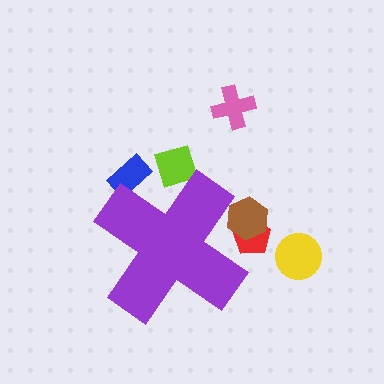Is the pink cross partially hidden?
No, the pink cross is fully visible.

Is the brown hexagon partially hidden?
Yes, the brown hexagon is partially hidden behind the purple cross.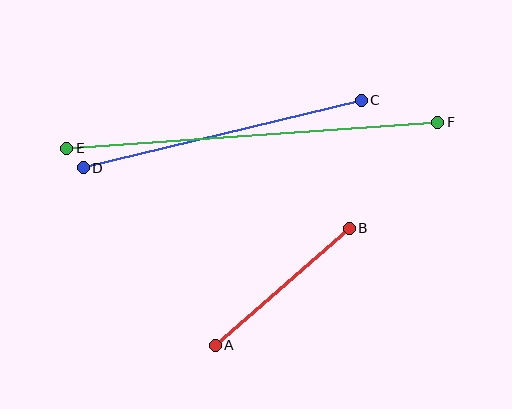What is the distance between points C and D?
The distance is approximately 286 pixels.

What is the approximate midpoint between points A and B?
The midpoint is at approximately (282, 287) pixels.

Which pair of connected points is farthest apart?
Points E and F are farthest apart.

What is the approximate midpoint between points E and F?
The midpoint is at approximately (252, 135) pixels.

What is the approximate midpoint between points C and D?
The midpoint is at approximately (222, 134) pixels.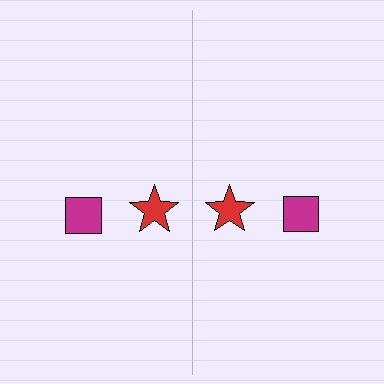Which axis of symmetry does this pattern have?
The pattern has a vertical axis of symmetry running through the center of the image.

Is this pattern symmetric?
Yes, this pattern has bilateral (reflection) symmetry.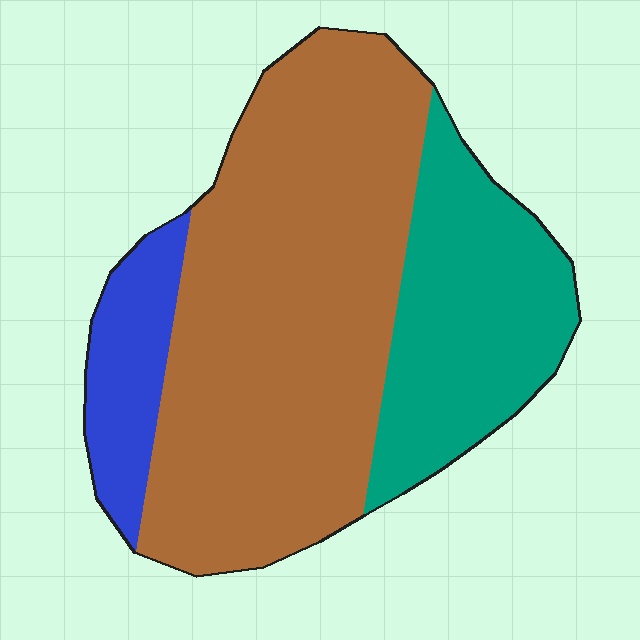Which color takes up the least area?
Blue, at roughly 10%.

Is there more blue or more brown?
Brown.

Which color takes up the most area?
Brown, at roughly 60%.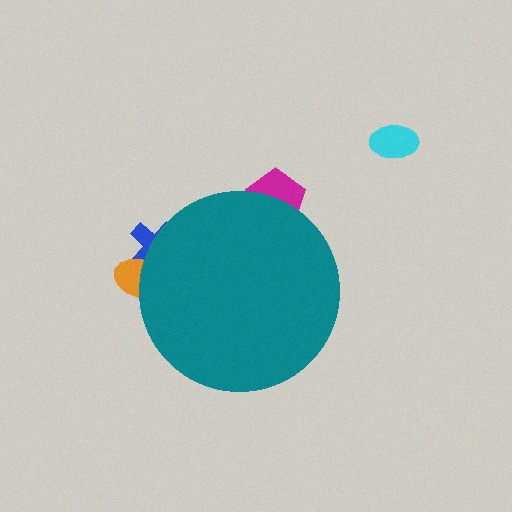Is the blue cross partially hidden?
Yes, the blue cross is partially hidden behind the teal circle.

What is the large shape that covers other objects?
A teal circle.